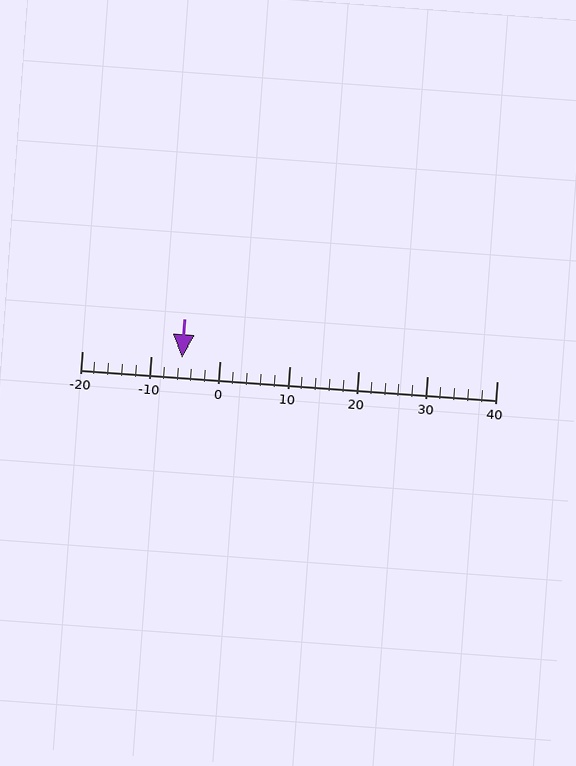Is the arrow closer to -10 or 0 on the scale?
The arrow is closer to -10.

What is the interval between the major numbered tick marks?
The major tick marks are spaced 10 units apart.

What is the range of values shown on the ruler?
The ruler shows values from -20 to 40.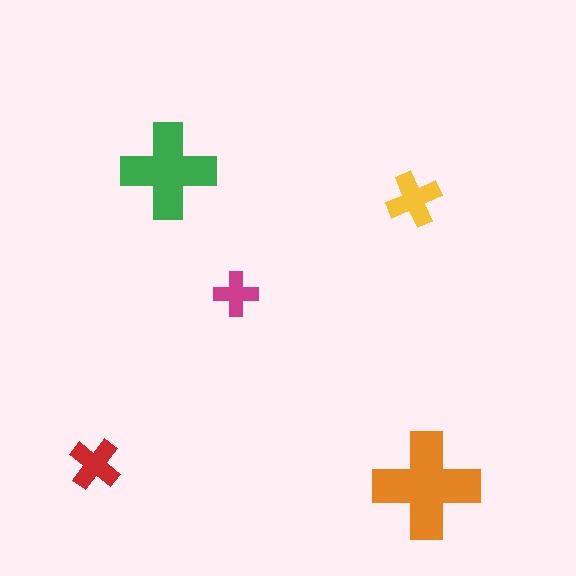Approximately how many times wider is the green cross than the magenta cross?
About 2 times wider.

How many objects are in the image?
There are 5 objects in the image.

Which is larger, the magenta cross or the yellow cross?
The yellow one.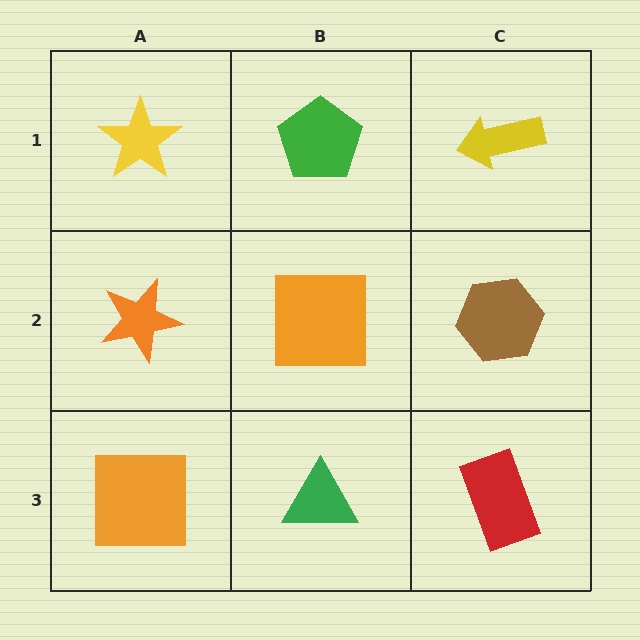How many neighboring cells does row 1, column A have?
2.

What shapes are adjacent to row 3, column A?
An orange star (row 2, column A), a green triangle (row 3, column B).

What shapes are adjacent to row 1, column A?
An orange star (row 2, column A), a green pentagon (row 1, column B).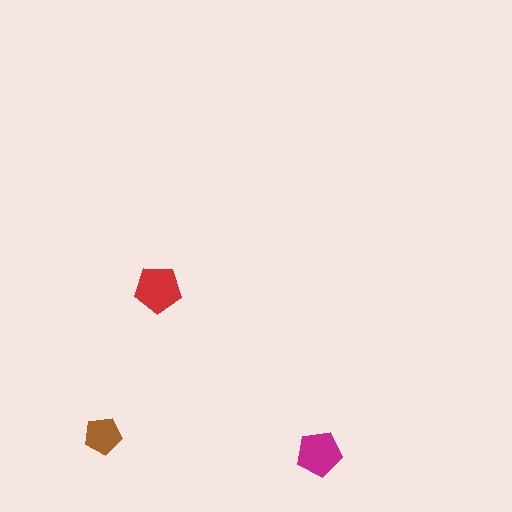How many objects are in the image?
There are 3 objects in the image.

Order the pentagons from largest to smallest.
the red one, the magenta one, the brown one.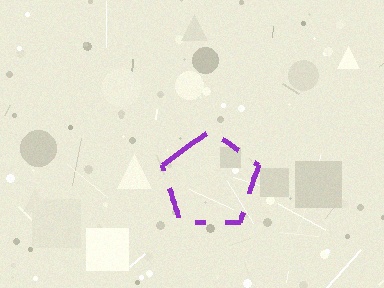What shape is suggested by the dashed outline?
The dashed outline suggests a pentagon.